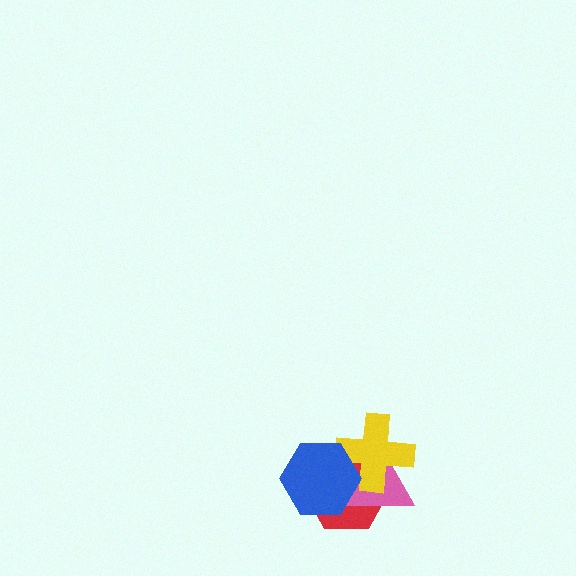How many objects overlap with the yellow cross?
3 objects overlap with the yellow cross.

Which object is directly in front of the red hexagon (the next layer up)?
The pink triangle is directly in front of the red hexagon.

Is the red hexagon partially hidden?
Yes, it is partially covered by another shape.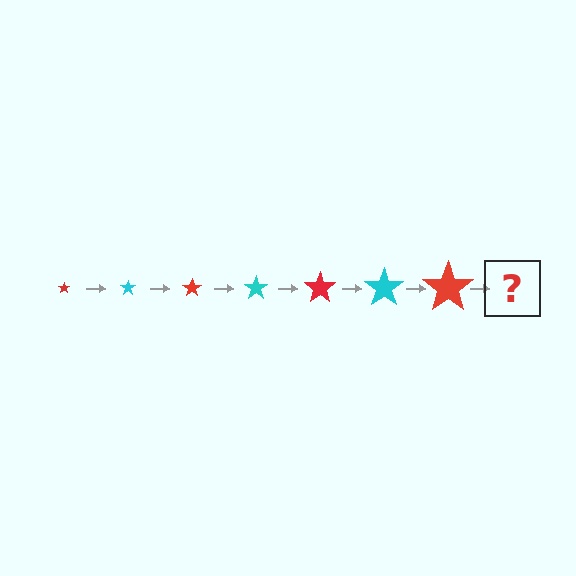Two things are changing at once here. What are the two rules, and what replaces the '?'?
The two rules are that the star grows larger each step and the color cycles through red and cyan. The '?' should be a cyan star, larger than the previous one.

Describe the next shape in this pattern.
It should be a cyan star, larger than the previous one.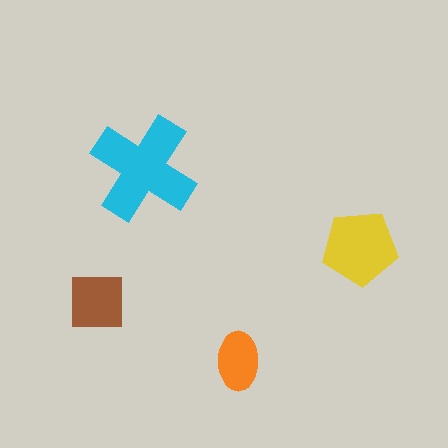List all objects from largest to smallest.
The cyan cross, the yellow pentagon, the brown square, the orange ellipse.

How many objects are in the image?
There are 4 objects in the image.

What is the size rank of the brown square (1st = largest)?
3rd.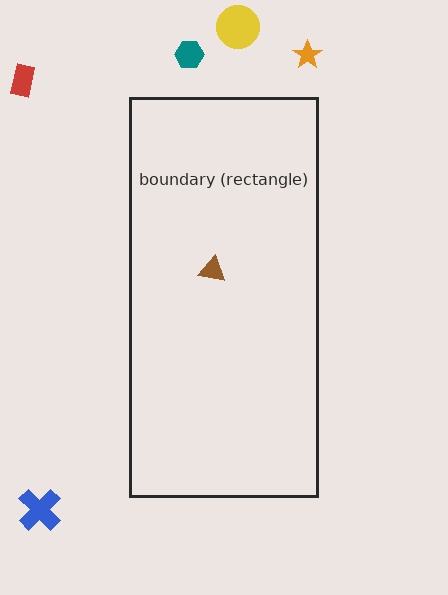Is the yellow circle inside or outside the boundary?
Outside.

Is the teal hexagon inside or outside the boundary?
Outside.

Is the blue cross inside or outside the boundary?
Outside.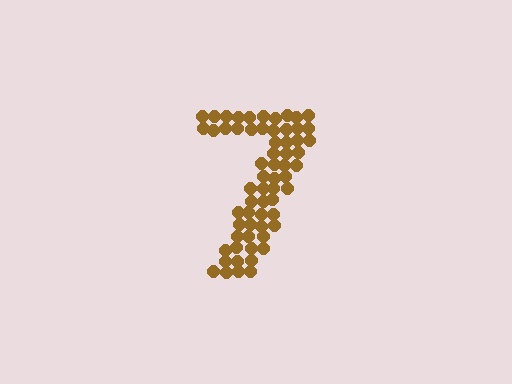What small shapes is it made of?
It is made of small circles.